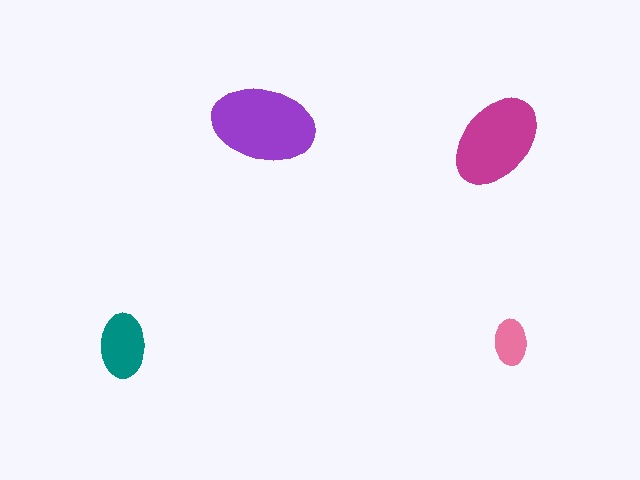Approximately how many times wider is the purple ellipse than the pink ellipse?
About 2 times wider.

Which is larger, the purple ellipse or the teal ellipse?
The purple one.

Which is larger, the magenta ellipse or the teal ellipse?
The magenta one.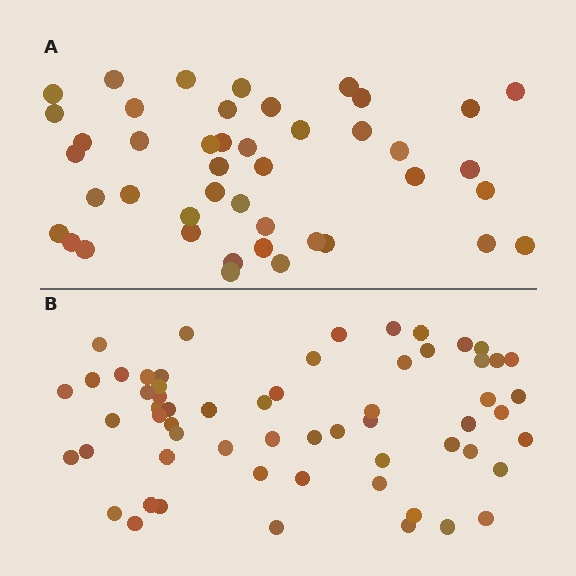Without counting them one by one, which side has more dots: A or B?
Region B (the bottom region) has more dots.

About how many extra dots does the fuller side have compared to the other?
Region B has approximately 15 more dots than region A.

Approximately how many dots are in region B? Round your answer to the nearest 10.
About 60 dots.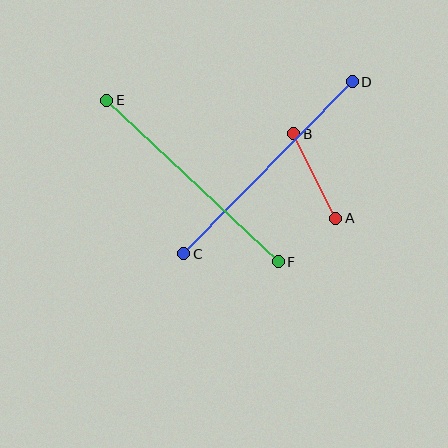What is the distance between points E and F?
The distance is approximately 236 pixels.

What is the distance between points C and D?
The distance is approximately 241 pixels.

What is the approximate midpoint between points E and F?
The midpoint is at approximately (193, 181) pixels.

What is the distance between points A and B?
The distance is approximately 94 pixels.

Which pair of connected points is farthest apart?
Points C and D are farthest apart.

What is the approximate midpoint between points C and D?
The midpoint is at approximately (268, 168) pixels.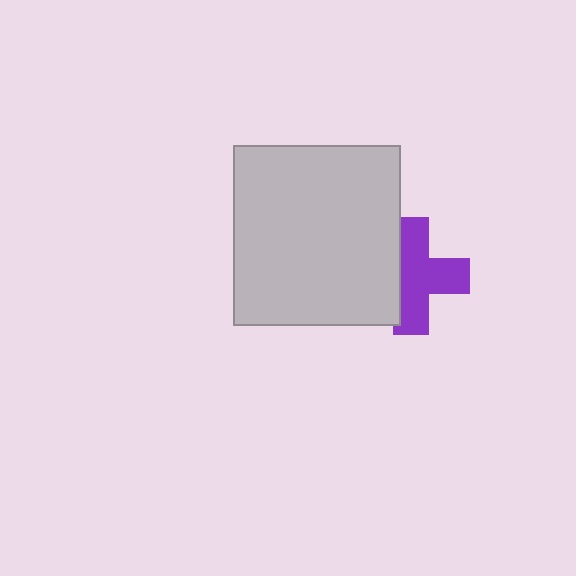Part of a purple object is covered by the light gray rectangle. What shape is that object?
It is a cross.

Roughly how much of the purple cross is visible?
Most of it is visible (roughly 67%).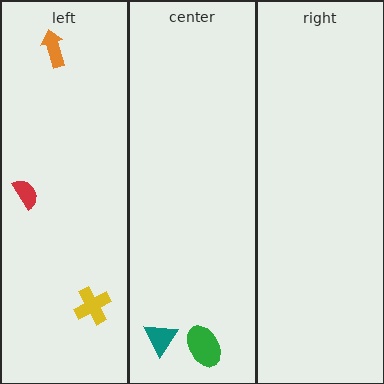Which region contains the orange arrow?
The left region.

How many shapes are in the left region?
3.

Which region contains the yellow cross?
The left region.